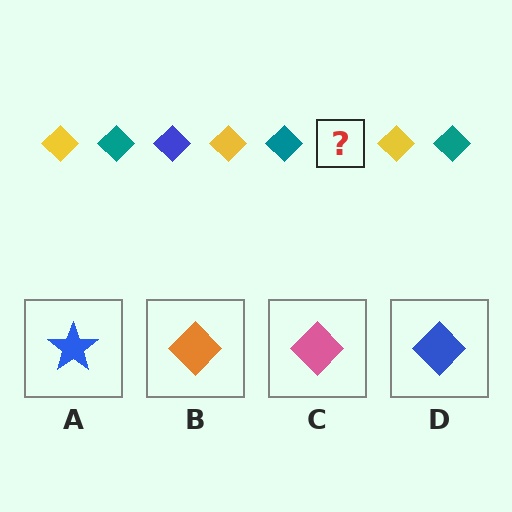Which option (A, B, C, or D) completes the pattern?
D.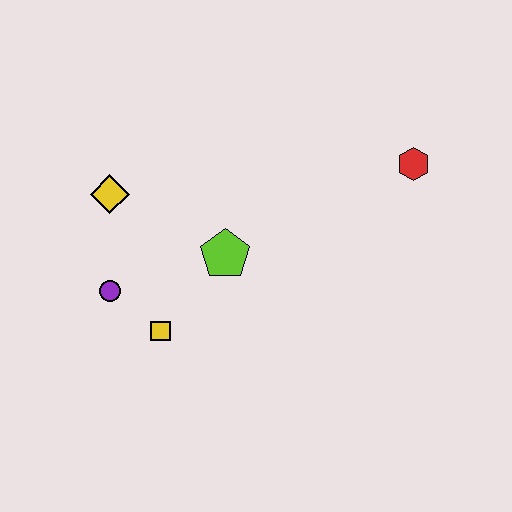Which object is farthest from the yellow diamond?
The red hexagon is farthest from the yellow diamond.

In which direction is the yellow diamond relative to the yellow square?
The yellow diamond is above the yellow square.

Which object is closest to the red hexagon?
The lime pentagon is closest to the red hexagon.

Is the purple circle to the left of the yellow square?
Yes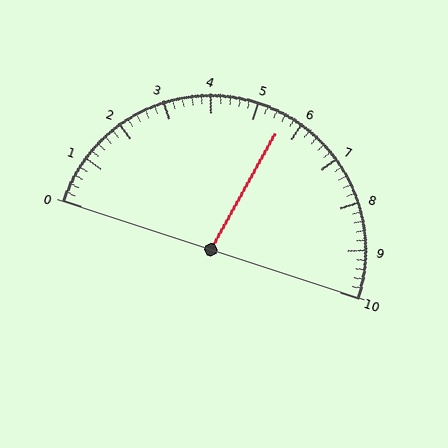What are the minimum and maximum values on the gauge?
The gauge ranges from 0 to 10.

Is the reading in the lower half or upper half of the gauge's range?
The reading is in the upper half of the range (0 to 10).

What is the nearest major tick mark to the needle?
The nearest major tick mark is 6.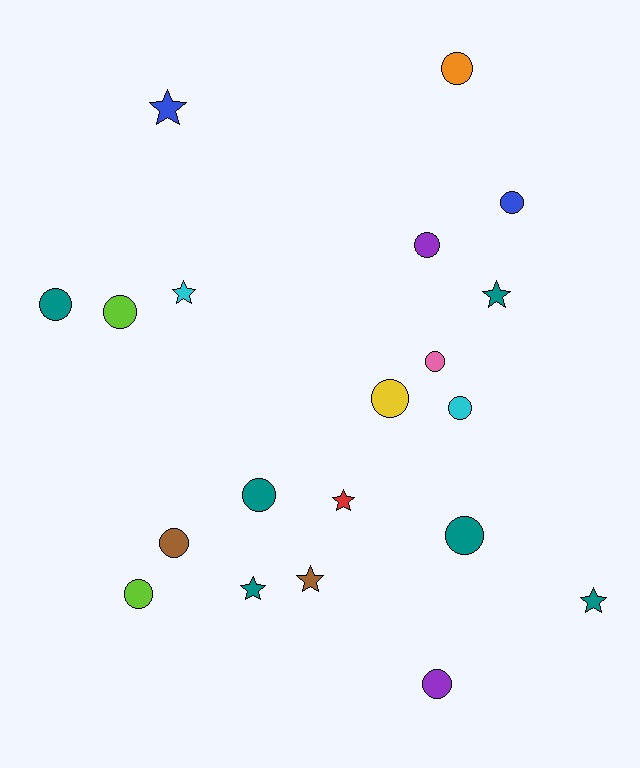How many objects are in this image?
There are 20 objects.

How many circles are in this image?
There are 13 circles.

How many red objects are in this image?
There is 1 red object.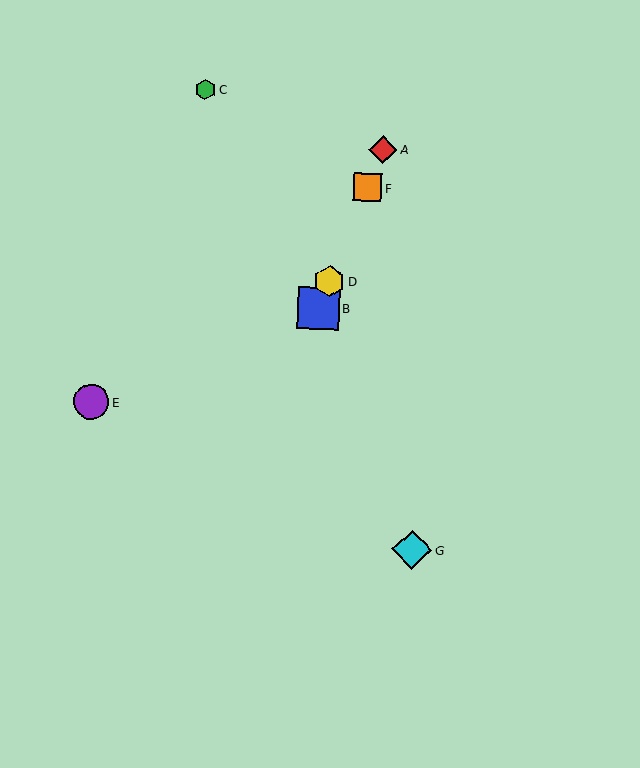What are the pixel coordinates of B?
Object B is at (318, 308).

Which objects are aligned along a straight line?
Objects A, B, D, F are aligned along a straight line.